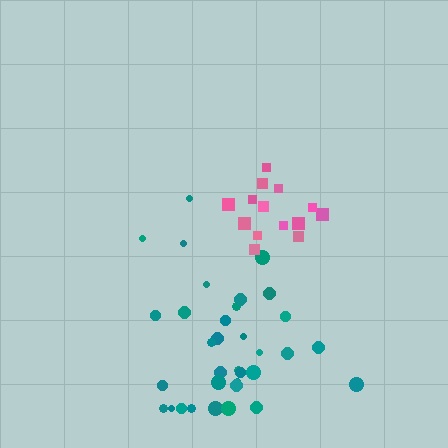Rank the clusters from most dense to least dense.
pink, teal.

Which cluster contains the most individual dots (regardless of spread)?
Teal (34).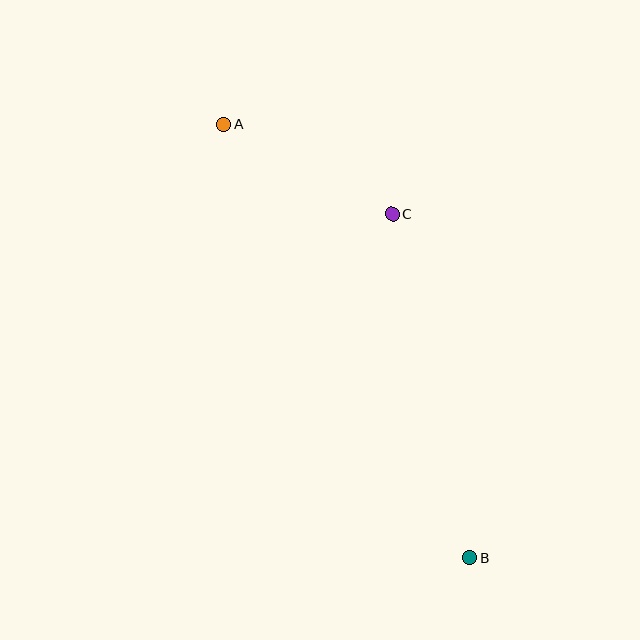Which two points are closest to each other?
Points A and C are closest to each other.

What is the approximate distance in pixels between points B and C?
The distance between B and C is approximately 353 pixels.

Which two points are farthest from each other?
Points A and B are farthest from each other.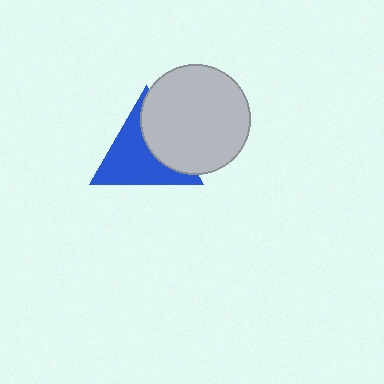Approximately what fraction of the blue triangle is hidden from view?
Roughly 37% of the blue triangle is hidden behind the light gray circle.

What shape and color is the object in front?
The object in front is a light gray circle.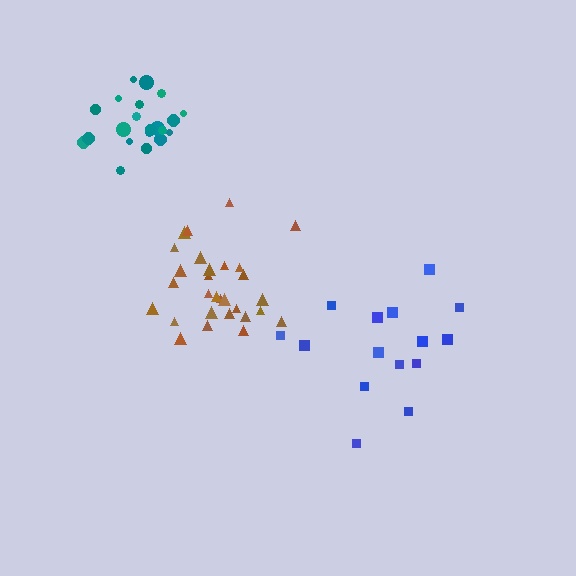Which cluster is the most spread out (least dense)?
Blue.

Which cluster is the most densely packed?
Teal.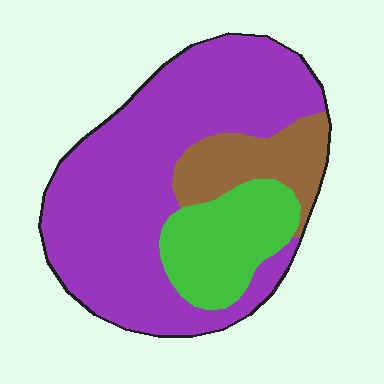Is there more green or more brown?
Green.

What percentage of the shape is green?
Green covers around 20% of the shape.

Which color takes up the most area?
Purple, at roughly 65%.